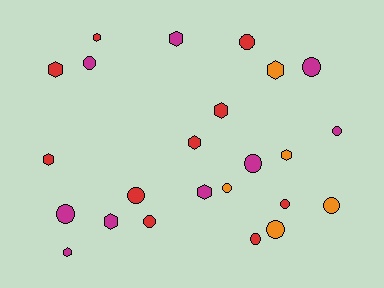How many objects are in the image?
There are 24 objects.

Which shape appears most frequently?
Circle, with 13 objects.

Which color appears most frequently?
Red, with 10 objects.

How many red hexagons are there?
There are 5 red hexagons.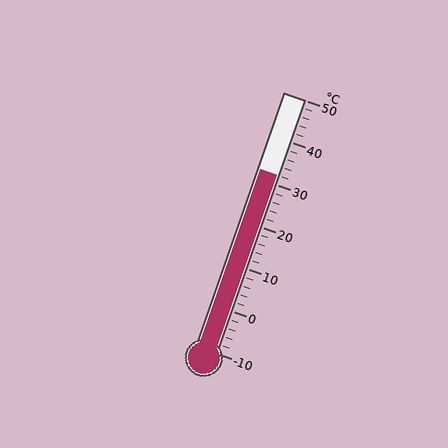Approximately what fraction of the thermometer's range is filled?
The thermometer is filled to approximately 70% of its range.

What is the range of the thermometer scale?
The thermometer scale ranges from -10°C to 50°C.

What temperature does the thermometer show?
The thermometer shows approximately 32°C.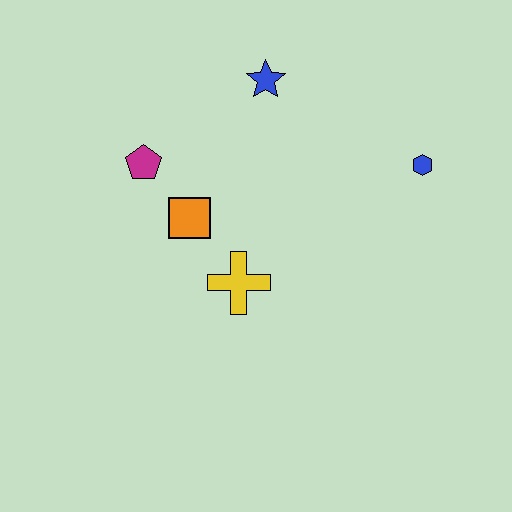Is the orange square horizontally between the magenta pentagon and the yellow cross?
Yes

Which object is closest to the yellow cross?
The orange square is closest to the yellow cross.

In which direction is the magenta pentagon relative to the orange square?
The magenta pentagon is above the orange square.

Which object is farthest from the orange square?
The blue hexagon is farthest from the orange square.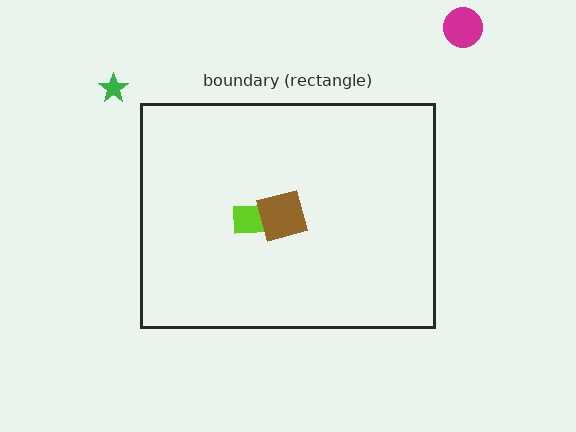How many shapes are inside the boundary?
3 inside, 2 outside.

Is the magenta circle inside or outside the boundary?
Outside.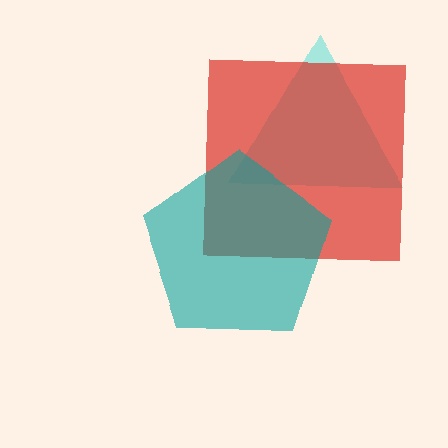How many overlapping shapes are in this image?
There are 3 overlapping shapes in the image.